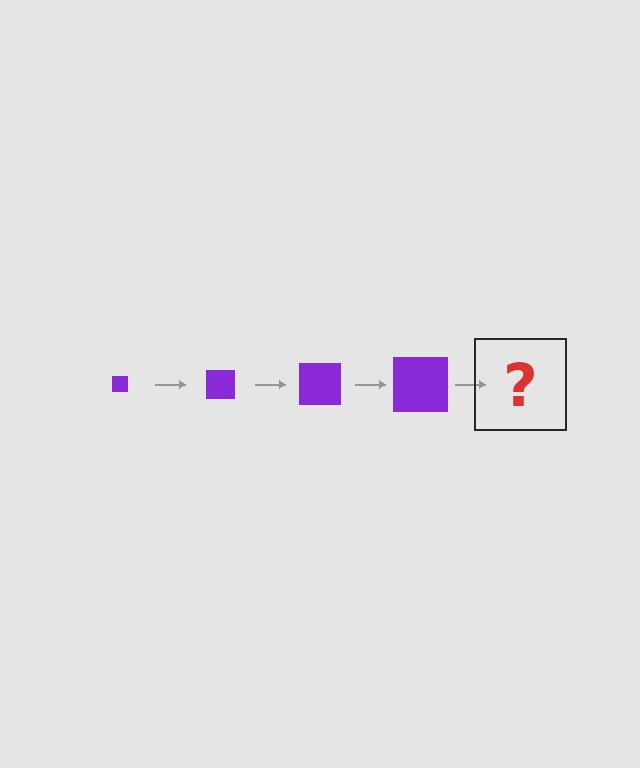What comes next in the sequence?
The next element should be a purple square, larger than the previous one.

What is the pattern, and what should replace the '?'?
The pattern is that the square gets progressively larger each step. The '?' should be a purple square, larger than the previous one.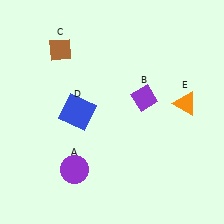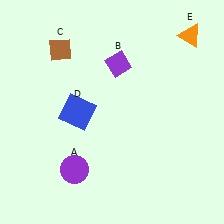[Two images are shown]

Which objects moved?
The objects that moved are: the purple diamond (B), the orange triangle (E).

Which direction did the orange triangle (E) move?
The orange triangle (E) moved up.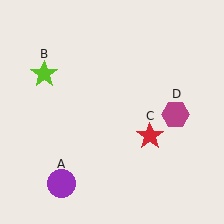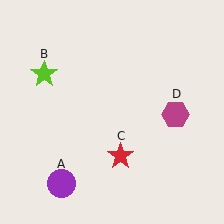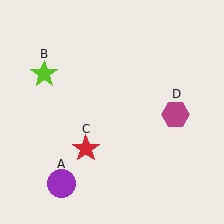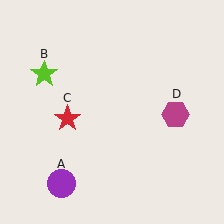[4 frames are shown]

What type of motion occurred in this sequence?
The red star (object C) rotated clockwise around the center of the scene.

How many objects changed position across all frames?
1 object changed position: red star (object C).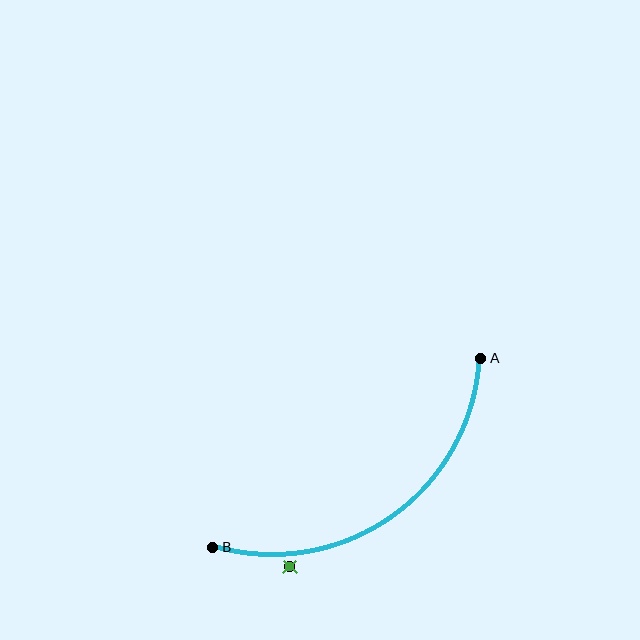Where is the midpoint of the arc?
The arc midpoint is the point on the curve farthest from the straight line joining A and B. It sits below and to the right of that line.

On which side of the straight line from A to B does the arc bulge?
The arc bulges below and to the right of the straight line connecting A and B.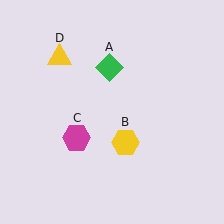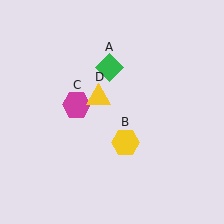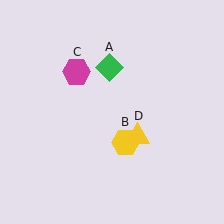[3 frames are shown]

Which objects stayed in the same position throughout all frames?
Green diamond (object A) and yellow hexagon (object B) remained stationary.